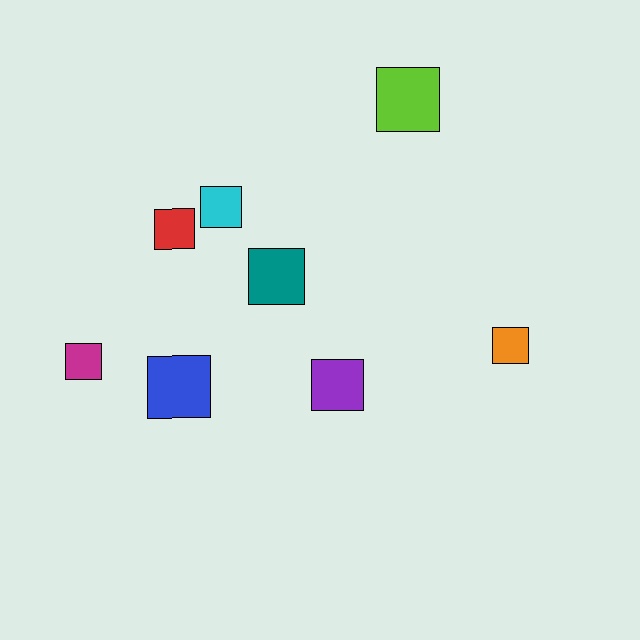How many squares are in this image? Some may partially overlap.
There are 8 squares.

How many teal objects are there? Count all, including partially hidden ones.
There is 1 teal object.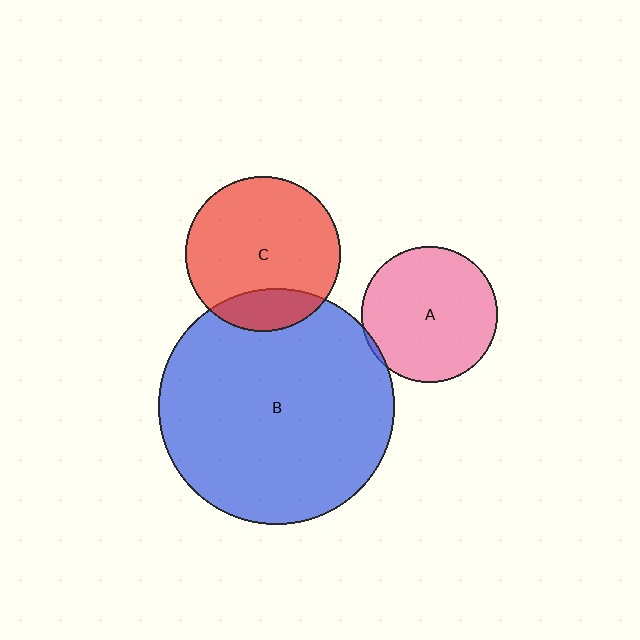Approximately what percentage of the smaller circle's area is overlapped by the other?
Approximately 20%.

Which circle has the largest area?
Circle B (blue).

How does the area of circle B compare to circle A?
Approximately 3.0 times.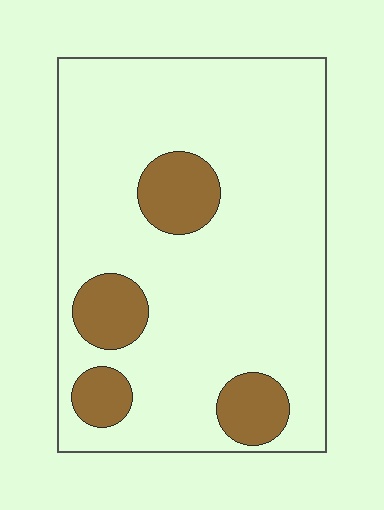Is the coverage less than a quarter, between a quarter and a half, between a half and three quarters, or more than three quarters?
Less than a quarter.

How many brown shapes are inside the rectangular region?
4.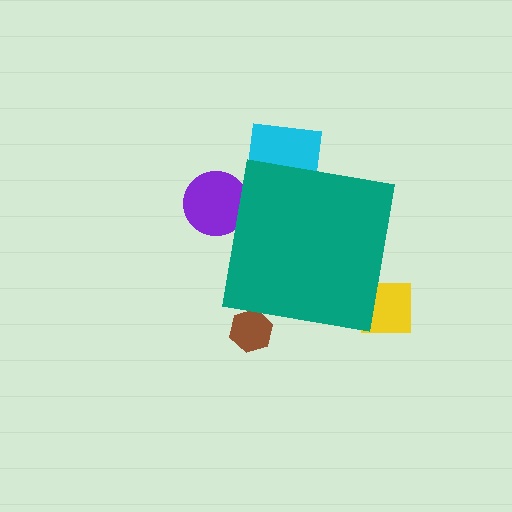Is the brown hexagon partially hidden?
Yes, the brown hexagon is partially hidden behind the teal square.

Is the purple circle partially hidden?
Yes, the purple circle is partially hidden behind the teal square.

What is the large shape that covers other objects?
A teal square.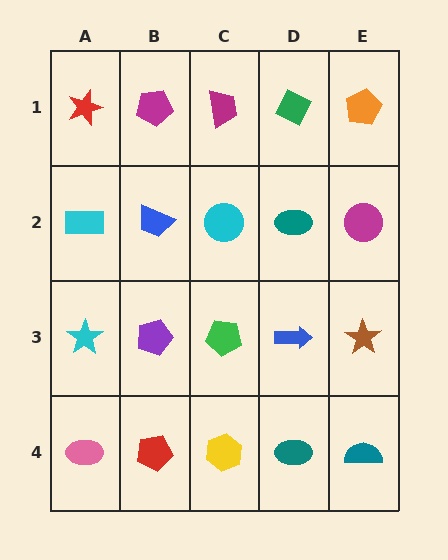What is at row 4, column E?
A teal semicircle.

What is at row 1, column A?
A red star.